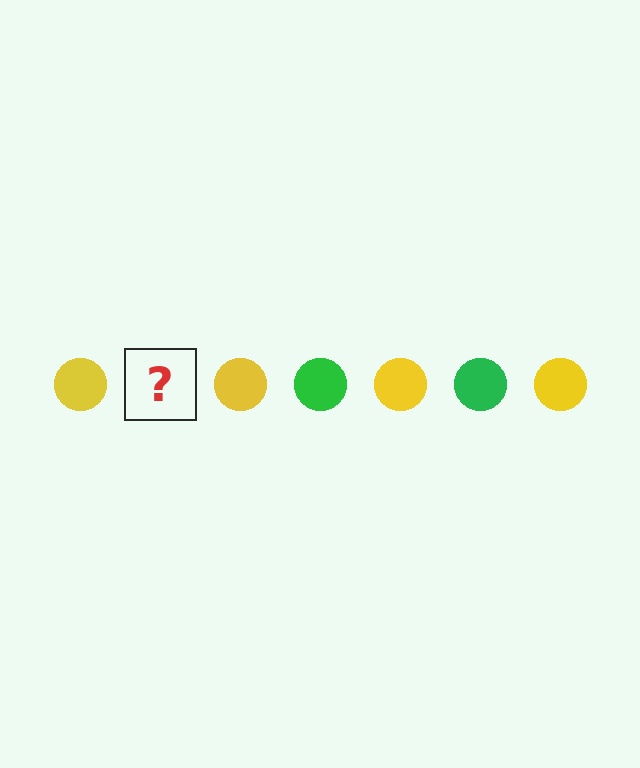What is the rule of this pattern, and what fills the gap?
The rule is that the pattern cycles through yellow, green circles. The gap should be filled with a green circle.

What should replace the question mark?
The question mark should be replaced with a green circle.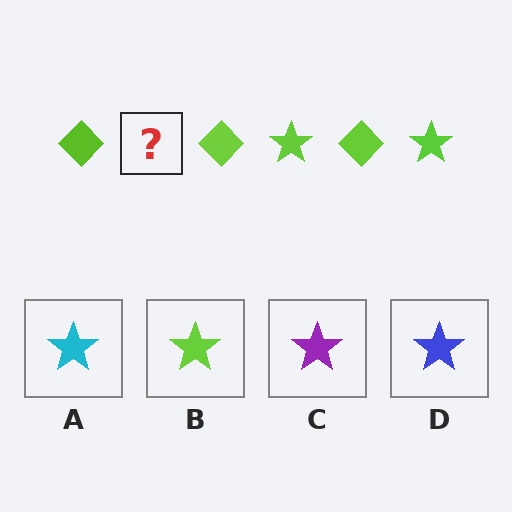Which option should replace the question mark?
Option B.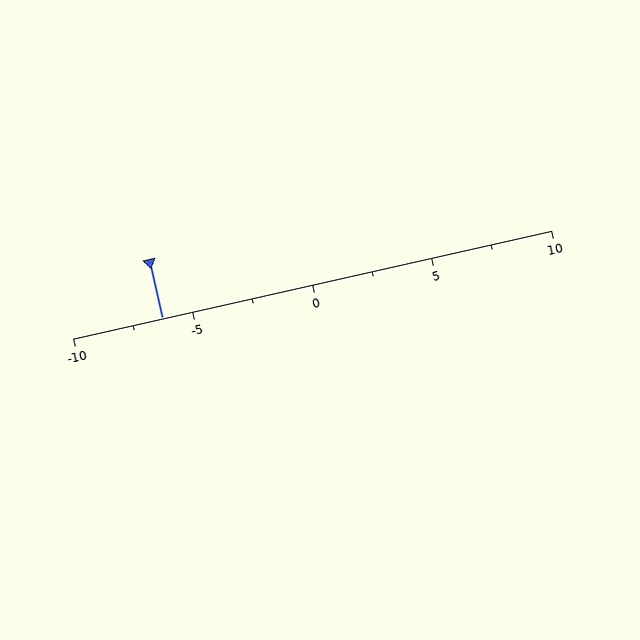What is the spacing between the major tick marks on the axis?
The major ticks are spaced 5 apart.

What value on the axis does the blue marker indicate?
The marker indicates approximately -6.2.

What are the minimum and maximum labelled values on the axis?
The axis runs from -10 to 10.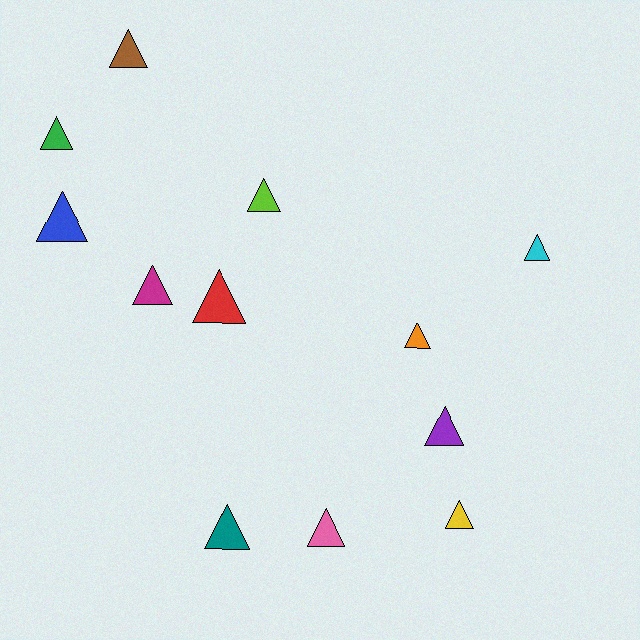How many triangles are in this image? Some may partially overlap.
There are 12 triangles.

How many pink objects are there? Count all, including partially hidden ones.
There is 1 pink object.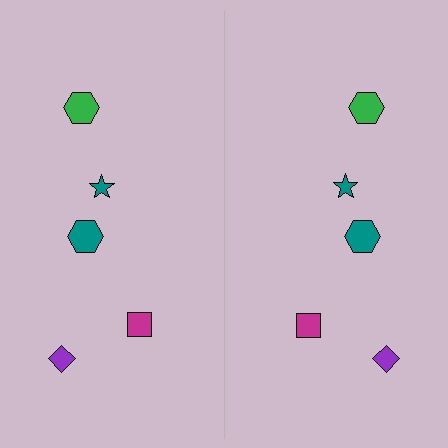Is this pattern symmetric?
Yes, this pattern has bilateral (reflection) symmetry.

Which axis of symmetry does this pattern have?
The pattern has a vertical axis of symmetry running through the center of the image.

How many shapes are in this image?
There are 10 shapes in this image.